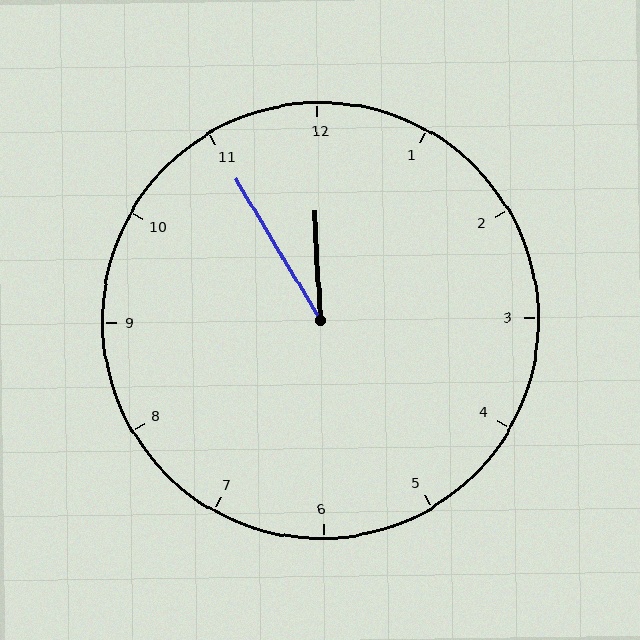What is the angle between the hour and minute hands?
Approximately 28 degrees.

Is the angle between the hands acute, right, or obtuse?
It is acute.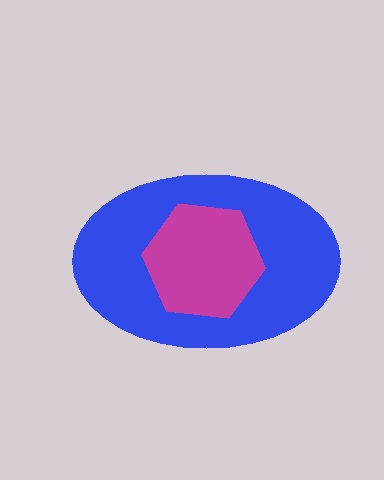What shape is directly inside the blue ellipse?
The magenta hexagon.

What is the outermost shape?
The blue ellipse.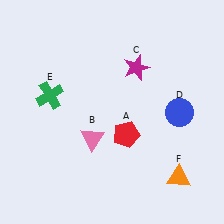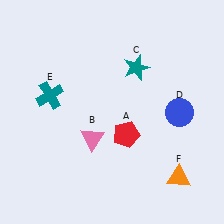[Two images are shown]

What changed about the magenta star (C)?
In Image 1, C is magenta. In Image 2, it changed to teal.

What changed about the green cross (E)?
In Image 1, E is green. In Image 2, it changed to teal.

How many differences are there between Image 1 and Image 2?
There are 2 differences between the two images.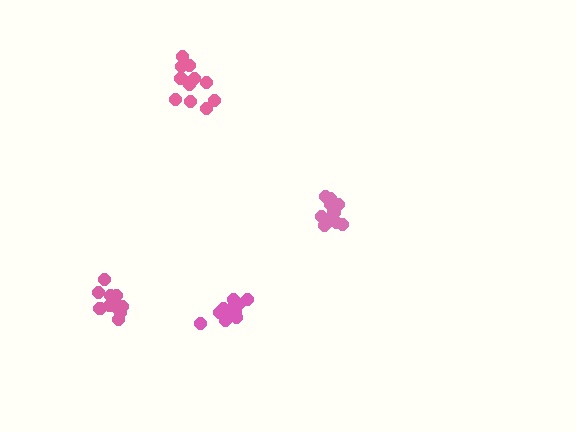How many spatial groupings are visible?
There are 4 spatial groupings.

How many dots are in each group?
Group 1: 11 dots, Group 2: 12 dots, Group 3: 12 dots, Group 4: 10 dots (45 total).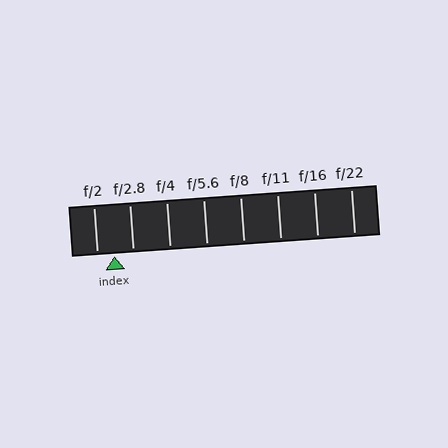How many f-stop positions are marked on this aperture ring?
There are 8 f-stop positions marked.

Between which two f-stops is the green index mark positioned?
The index mark is between f/2 and f/2.8.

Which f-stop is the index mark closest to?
The index mark is closest to f/2.